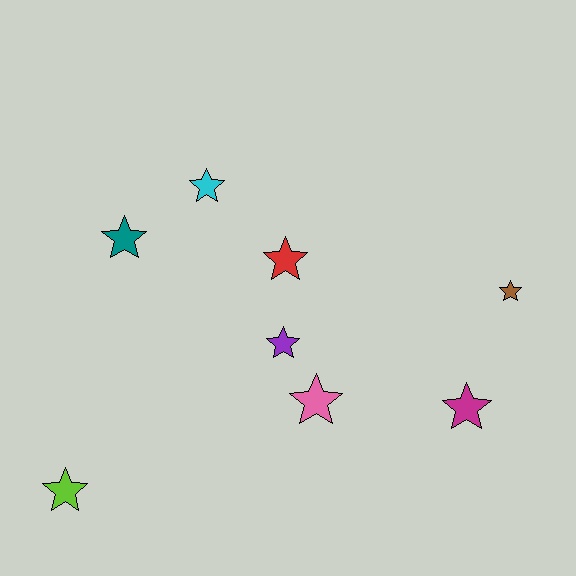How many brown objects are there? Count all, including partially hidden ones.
There is 1 brown object.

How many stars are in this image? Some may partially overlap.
There are 8 stars.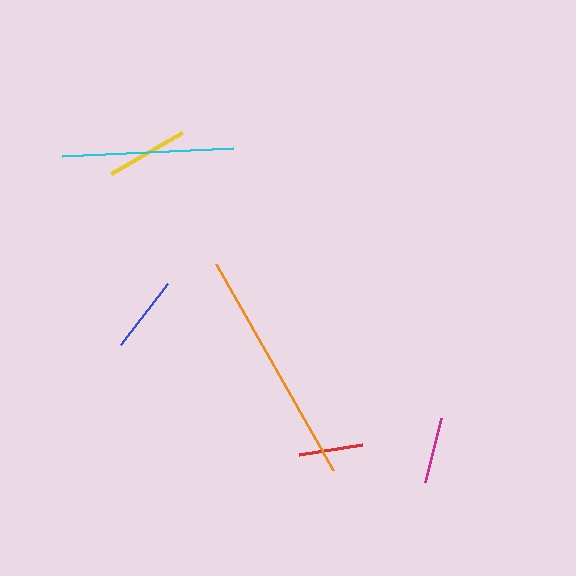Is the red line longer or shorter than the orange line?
The orange line is longer than the red line.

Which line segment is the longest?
The orange line is the longest at approximately 237 pixels.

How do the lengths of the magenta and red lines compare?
The magenta and red lines are approximately the same length.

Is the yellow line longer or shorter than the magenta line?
The yellow line is longer than the magenta line.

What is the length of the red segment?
The red segment is approximately 64 pixels long.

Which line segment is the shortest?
The red line is the shortest at approximately 64 pixels.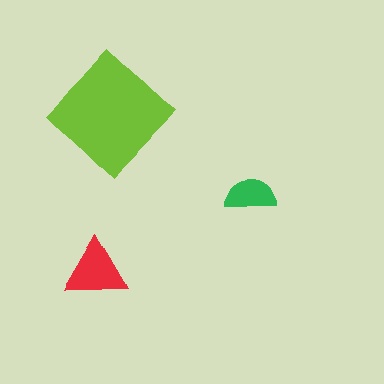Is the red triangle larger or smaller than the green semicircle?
Larger.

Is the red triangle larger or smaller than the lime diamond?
Smaller.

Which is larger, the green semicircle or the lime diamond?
The lime diamond.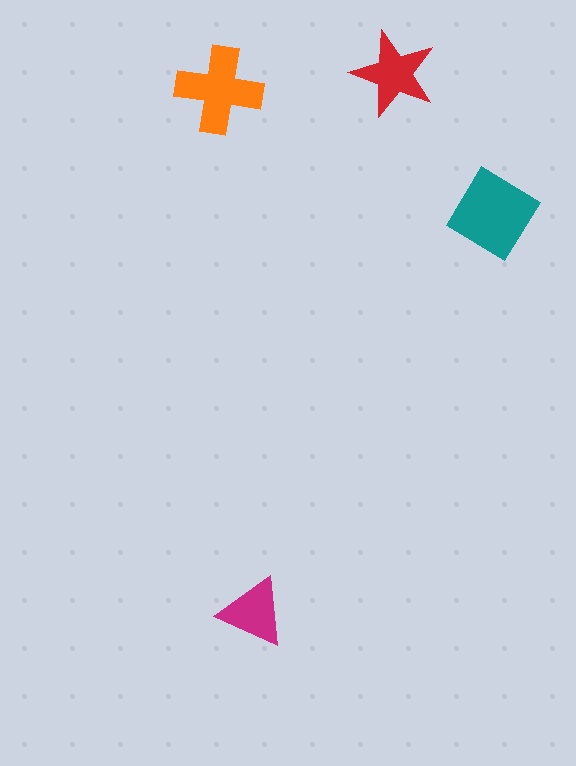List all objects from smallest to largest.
The magenta triangle, the red star, the orange cross, the teal diamond.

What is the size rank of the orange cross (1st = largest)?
2nd.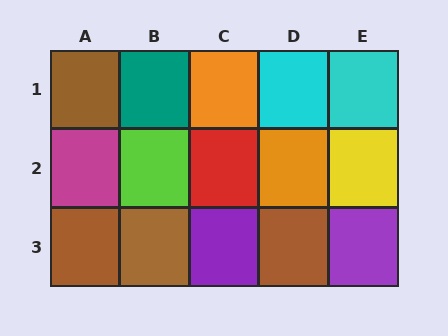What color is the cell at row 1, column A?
Brown.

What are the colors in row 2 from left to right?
Magenta, lime, red, orange, yellow.